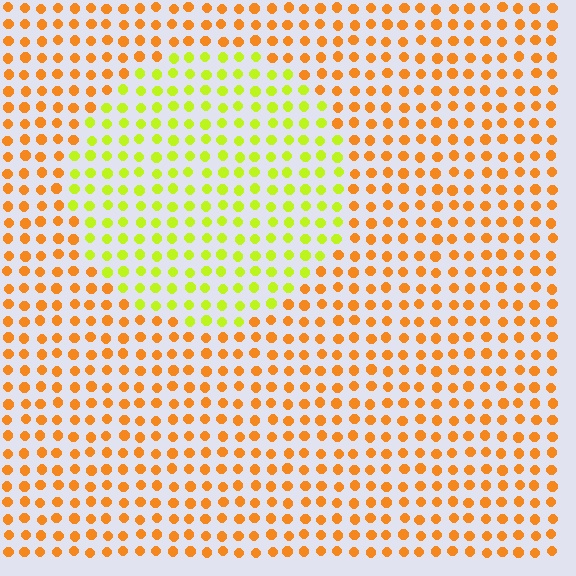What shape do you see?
I see a circle.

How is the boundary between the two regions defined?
The boundary is defined purely by a slight shift in hue (about 46 degrees). Spacing, size, and orientation are identical on both sides.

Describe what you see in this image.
The image is filled with small orange elements in a uniform arrangement. A circle-shaped region is visible where the elements are tinted to a slightly different hue, forming a subtle color boundary.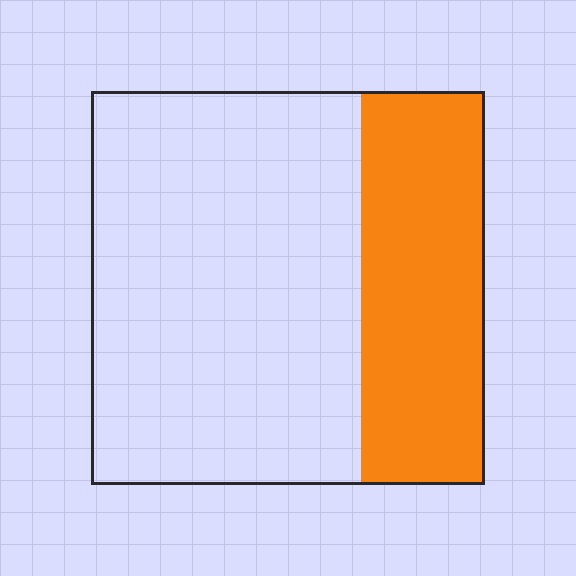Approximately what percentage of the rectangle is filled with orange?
Approximately 30%.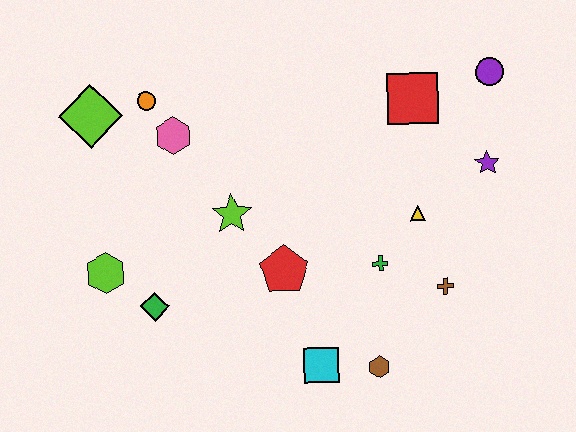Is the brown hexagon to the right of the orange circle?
Yes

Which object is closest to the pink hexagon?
The orange circle is closest to the pink hexagon.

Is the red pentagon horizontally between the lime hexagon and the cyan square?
Yes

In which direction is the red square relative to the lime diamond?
The red square is to the right of the lime diamond.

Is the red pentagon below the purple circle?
Yes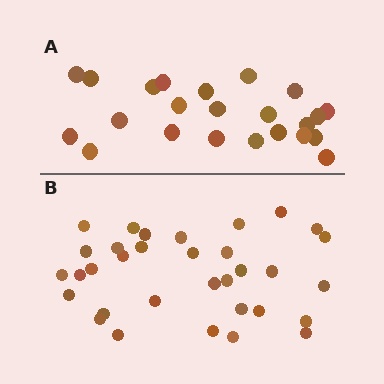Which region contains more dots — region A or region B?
Region B (the bottom region) has more dots.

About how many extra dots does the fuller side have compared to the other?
Region B has roughly 10 or so more dots than region A.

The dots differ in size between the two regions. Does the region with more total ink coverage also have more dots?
No. Region A has more total ink coverage because its dots are larger, but region B actually contains more individual dots. Total area can be misleading — the number of items is what matters here.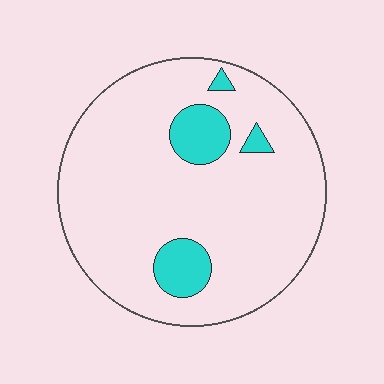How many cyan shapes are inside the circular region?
4.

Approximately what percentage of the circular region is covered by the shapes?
Approximately 10%.